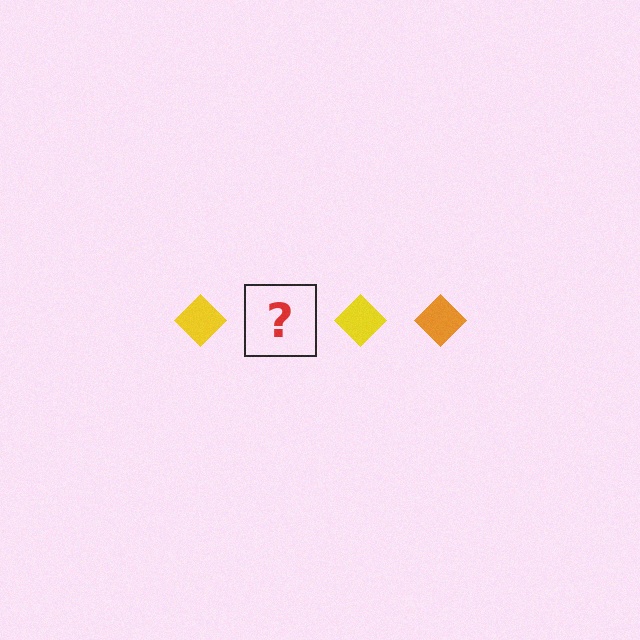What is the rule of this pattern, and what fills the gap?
The rule is that the pattern cycles through yellow, orange diamonds. The gap should be filled with an orange diamond.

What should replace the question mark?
The question mark should be replaced with an orange diamond.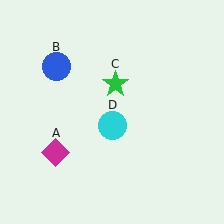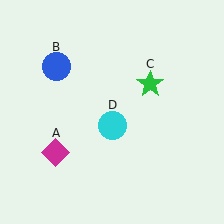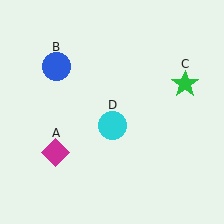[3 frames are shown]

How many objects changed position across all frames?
1 object changed position: green star (object C).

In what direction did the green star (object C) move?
The green star (object C) moved right.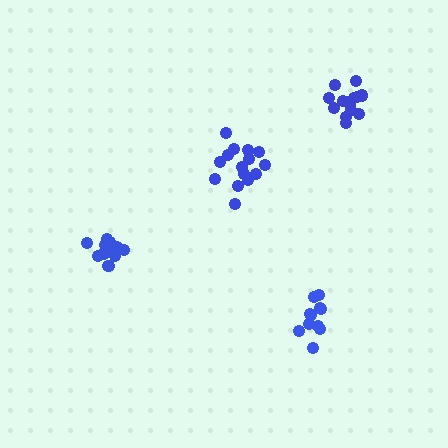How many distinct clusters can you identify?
There are 4 distinct clusters.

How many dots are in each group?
Group 1: 11 dots, Group 2: 15 dots, Group 3: 15 dots, Group 4: 15 dots (56 total).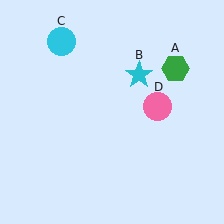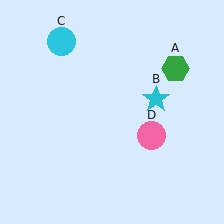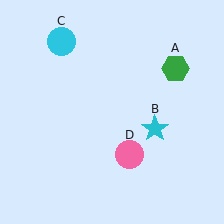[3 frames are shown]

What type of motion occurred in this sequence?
The cyan star (object B), pink circle (object D) rotated clockwise around the center of the scene.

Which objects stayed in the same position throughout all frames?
Green hexagon (object A) and cyan circle (object C) remained stationary.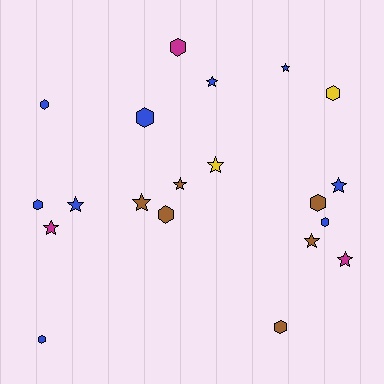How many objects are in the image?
There are 20 objects.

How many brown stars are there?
There are 3 brown stars.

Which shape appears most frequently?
Hexagon, with 10 objects.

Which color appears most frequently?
Blue, with 9 objects.